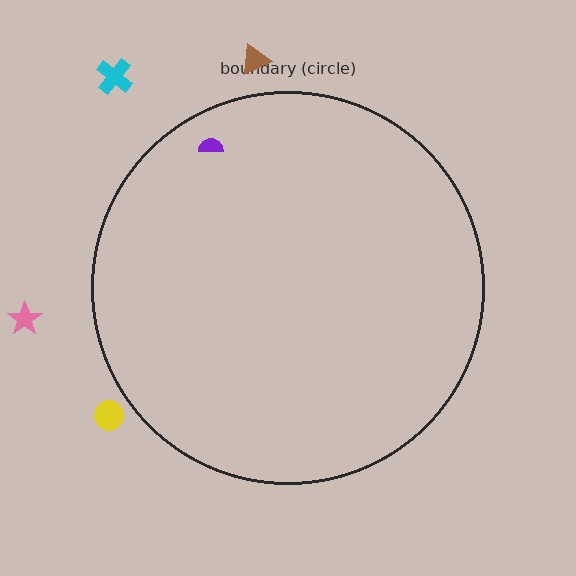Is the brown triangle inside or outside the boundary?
Outside.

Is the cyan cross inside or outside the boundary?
Outside.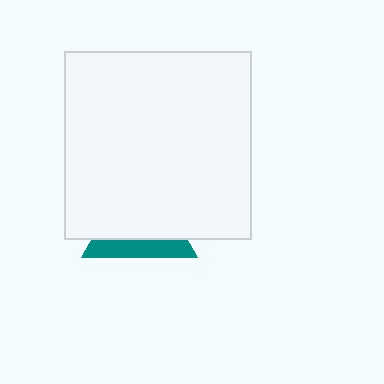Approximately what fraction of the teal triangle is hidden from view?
Roughly 68% of the teal triangle is hidden behind the white square.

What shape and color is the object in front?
The object in front is a white square.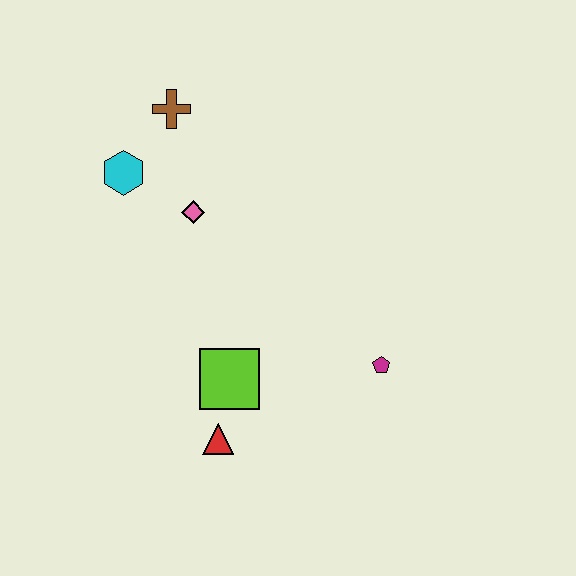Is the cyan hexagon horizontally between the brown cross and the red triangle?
No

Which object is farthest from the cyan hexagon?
The magenta pentagon is farthest from the cyan hexagon.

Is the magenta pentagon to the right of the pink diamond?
Yes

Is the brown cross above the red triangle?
Yes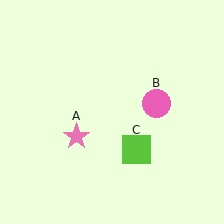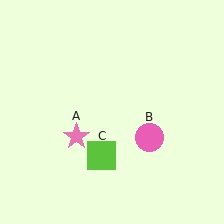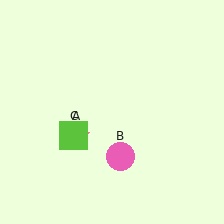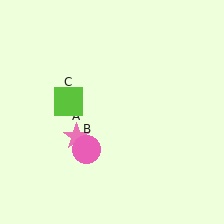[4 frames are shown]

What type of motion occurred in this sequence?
The pink circle (object B), lime square (object C) rotated clockwise around the center of the scene.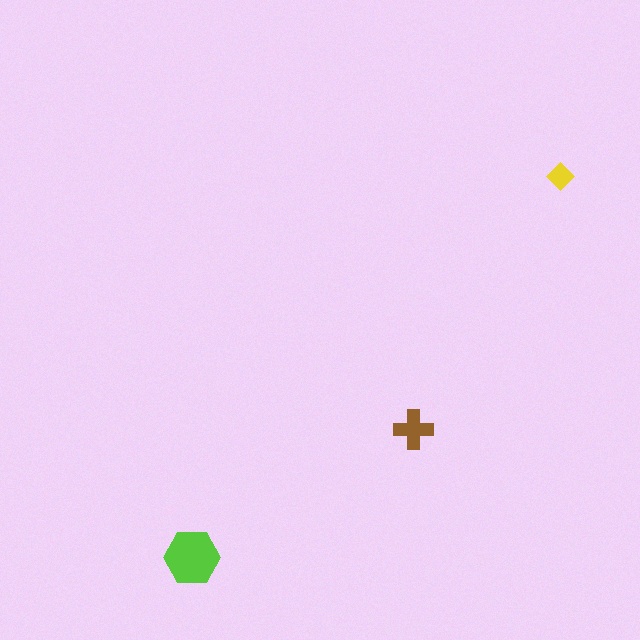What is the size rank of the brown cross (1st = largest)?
2nd.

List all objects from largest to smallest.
The lime hexagon, the brown cross, the yellow diamond.